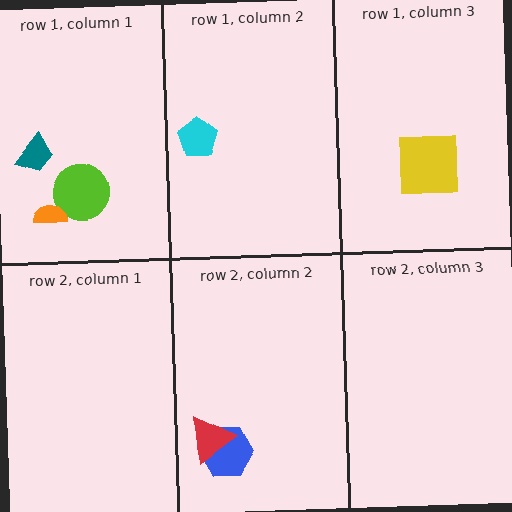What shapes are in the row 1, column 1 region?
The lime circle, the teal trapezoid, the orange semicircle.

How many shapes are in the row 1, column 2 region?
1.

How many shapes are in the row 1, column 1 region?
3.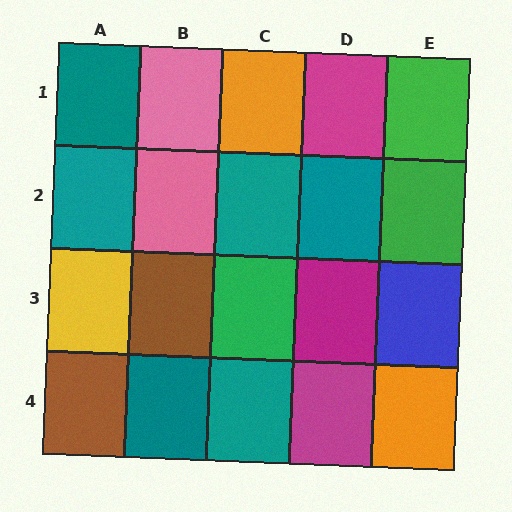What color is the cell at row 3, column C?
Green.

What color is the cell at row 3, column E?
Blue.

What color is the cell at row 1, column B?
Pink.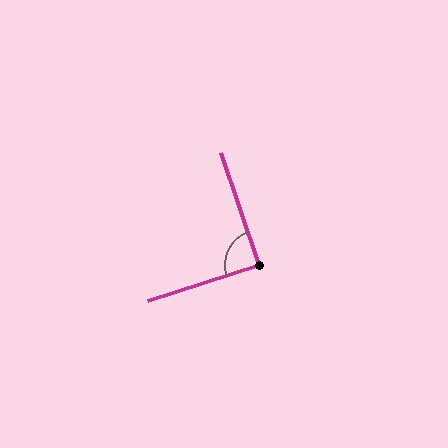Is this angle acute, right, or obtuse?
It is approximately a right angle.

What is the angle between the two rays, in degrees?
Approximately 89 degrees.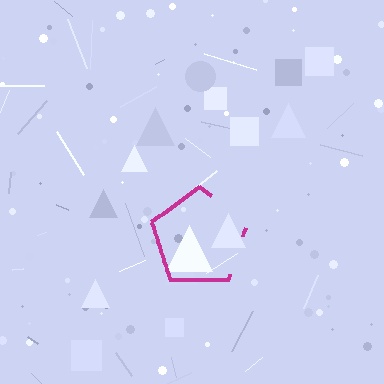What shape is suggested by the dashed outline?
The dashed outline suggests a pentagon.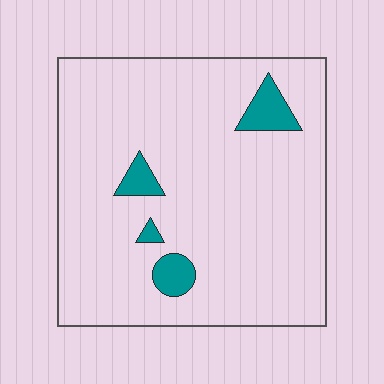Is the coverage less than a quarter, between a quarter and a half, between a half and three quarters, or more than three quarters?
Less than a quarter.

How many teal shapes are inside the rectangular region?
4.